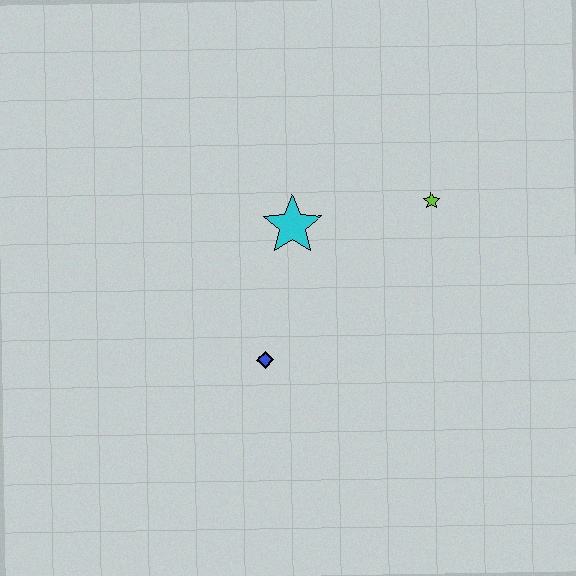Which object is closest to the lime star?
The cyan star is closest to the lime star.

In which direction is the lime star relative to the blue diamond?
The lime star is to the right of the blue diamond.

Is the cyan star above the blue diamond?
Yes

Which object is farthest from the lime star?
The blue diamond is farthest from the lime star.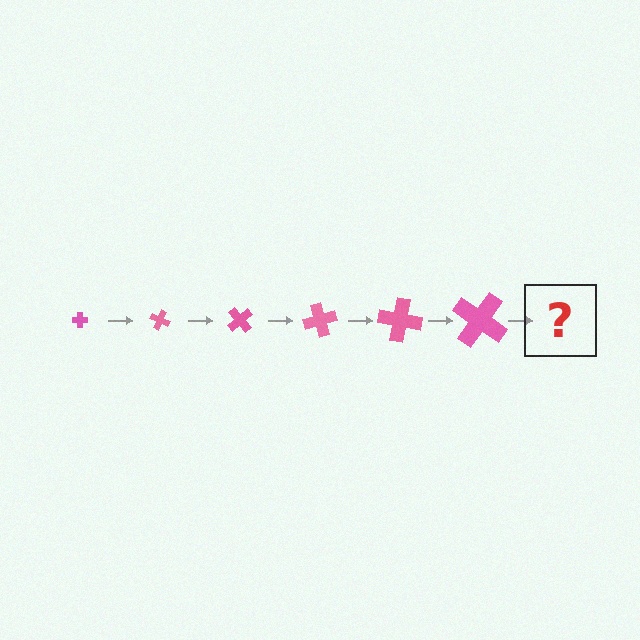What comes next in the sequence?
The next element should be a cross, larger than the previous one and rotated 150 degrees from the start.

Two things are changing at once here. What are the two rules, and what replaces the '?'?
The two rules are that the cross grows larger each step and it rotates 25 degrees each step. The '?' should be a cross, larger than the previous one and rotated 150 degrees from the start.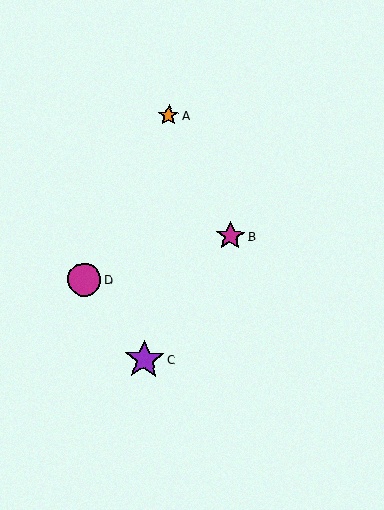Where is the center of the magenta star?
The center of the magenta star is at (230, 236).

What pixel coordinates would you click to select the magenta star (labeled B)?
Click at (230, 236) to select the magenta star B.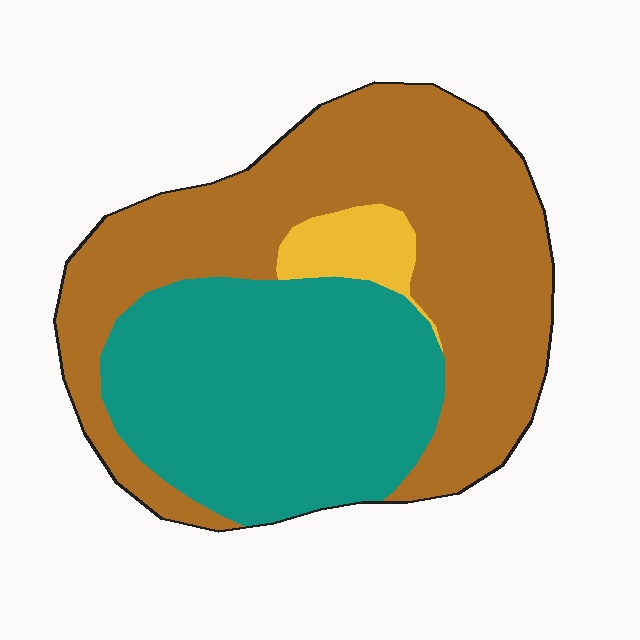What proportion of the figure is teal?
Teal takes up between a third and a half of the figure.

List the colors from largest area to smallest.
From largest to smallest: brown, teal, yellow.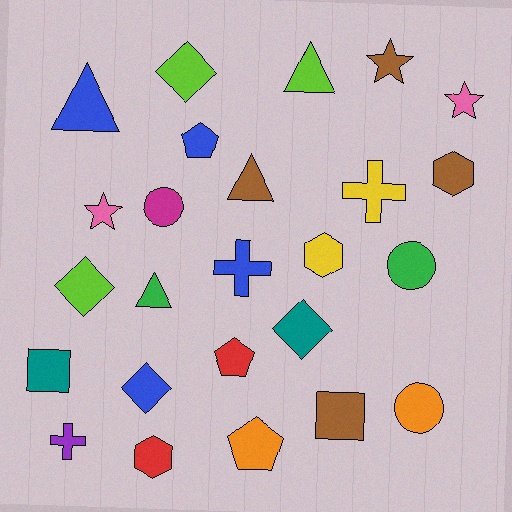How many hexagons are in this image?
There are 3 hexagons.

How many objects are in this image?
There are 25 objects.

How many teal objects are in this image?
There are 2 teal objects.